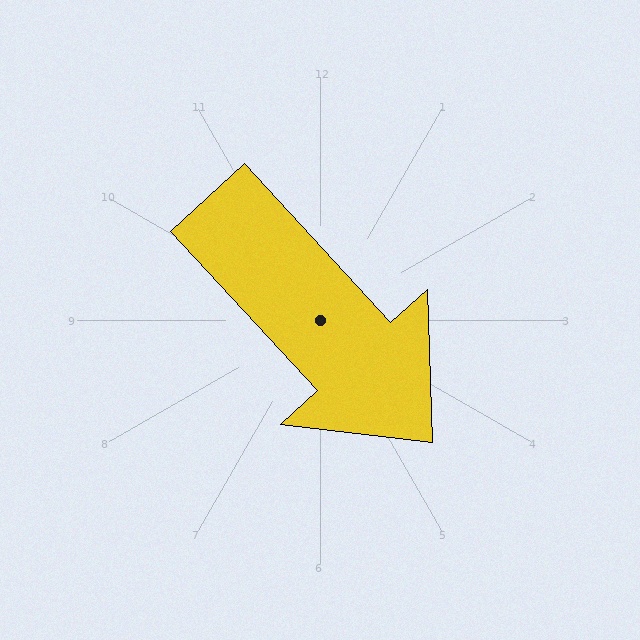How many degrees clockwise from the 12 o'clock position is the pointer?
Approximately 137 degrees.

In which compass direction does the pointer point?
Southeast.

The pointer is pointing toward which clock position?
Roughly 5 o'clock.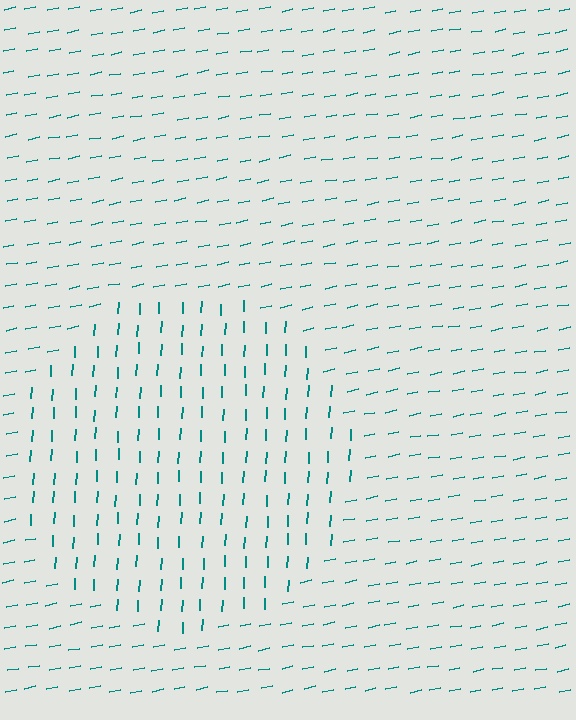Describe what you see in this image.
The image is filled with small teal line segments. A circle region in the image has lines oriented differently from the surrounding lines, creating a visible texture boundary.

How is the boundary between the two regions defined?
The boundary is defined purely by a change in line orientation (approximately 76 degrees difference). All lines are the same color and thickness.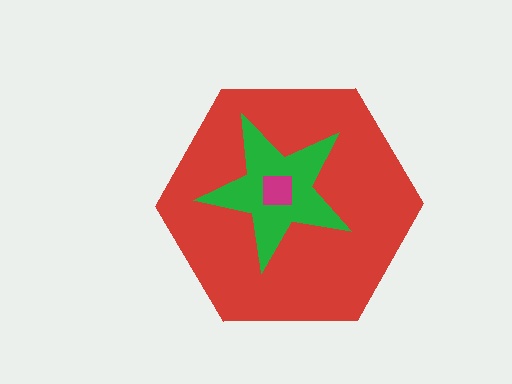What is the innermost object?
The magenta square.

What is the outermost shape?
The red hexagon.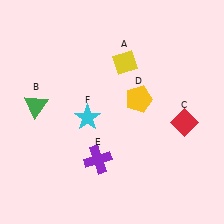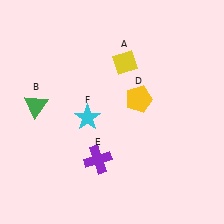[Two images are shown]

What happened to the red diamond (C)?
The red diamond (C) was removed in Image 2. It was in the bottom-right area of Image 1.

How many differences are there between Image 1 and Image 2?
There is 1 difference between the two images.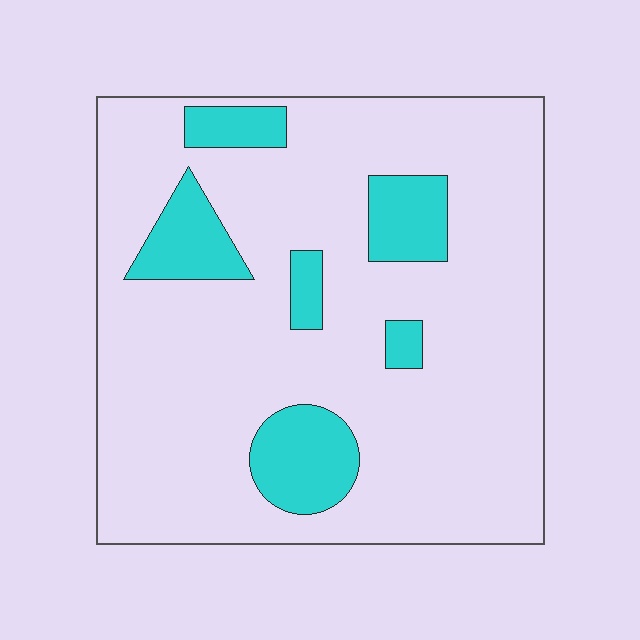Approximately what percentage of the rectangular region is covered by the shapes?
Approximately 15%.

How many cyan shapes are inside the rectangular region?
6.